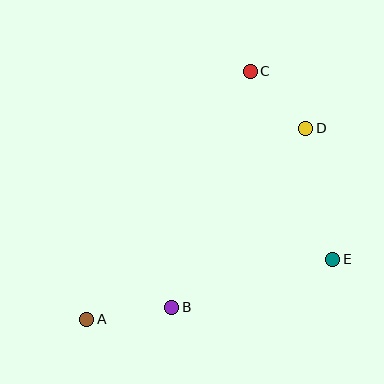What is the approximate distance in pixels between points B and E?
The distance between B and E is approximately 168 pixels.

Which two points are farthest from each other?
Points A and C are farthest from each other.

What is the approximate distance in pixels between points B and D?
The distance between B and D is approximately 223 pixels.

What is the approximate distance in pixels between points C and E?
The distance between C and E is approximately 205 pixels.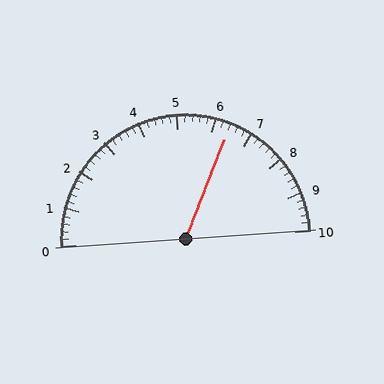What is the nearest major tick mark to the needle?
The nearest major tick mark is 6.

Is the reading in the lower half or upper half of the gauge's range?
The reading is in the upper half of the range (0 to 10).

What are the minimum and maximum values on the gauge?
The gauge ranges from 0 to 10.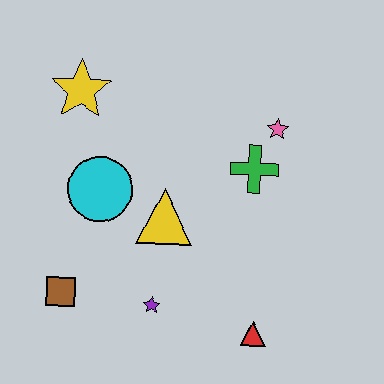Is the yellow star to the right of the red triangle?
No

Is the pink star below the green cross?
No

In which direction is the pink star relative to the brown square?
The pink star is to the right of the brown square.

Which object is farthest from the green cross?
The brown square is farthest from the green cross.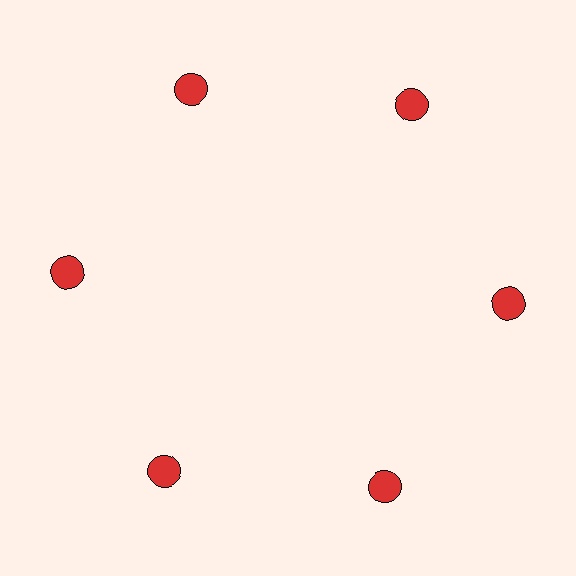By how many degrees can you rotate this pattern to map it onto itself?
The pattern maps onto itself every 60 degrees of rotation.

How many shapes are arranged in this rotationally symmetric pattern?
There are 6 shapes, arranged in 6 groups of 1.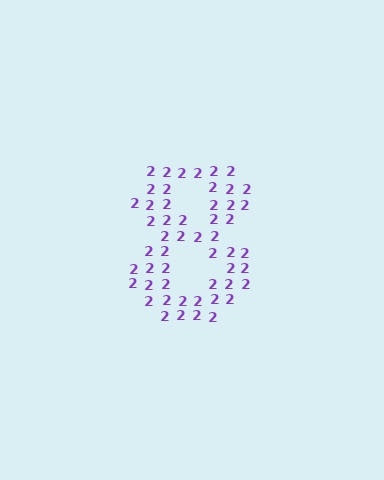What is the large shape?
The large shape is the digit 8.